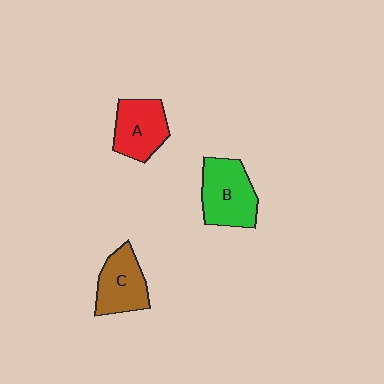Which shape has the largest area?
Shape B (green).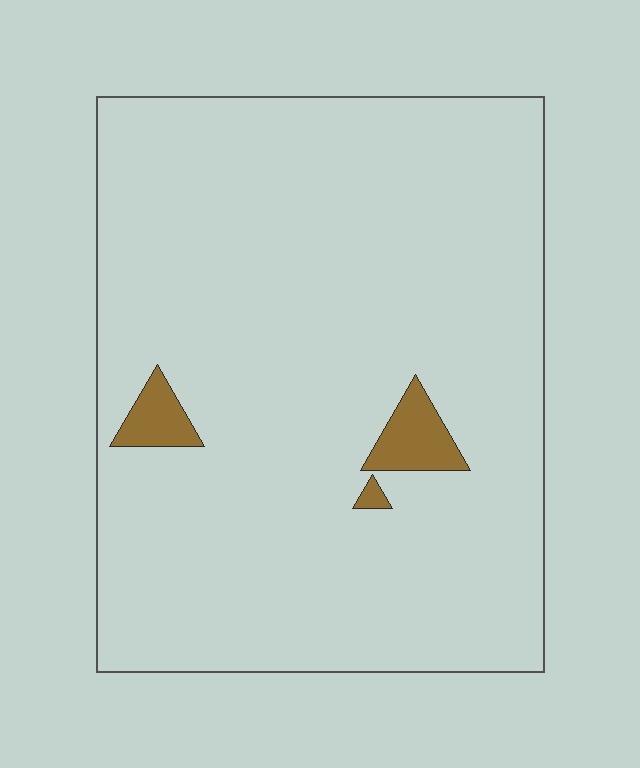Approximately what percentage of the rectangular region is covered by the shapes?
Approximately 5%.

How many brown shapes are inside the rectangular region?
3.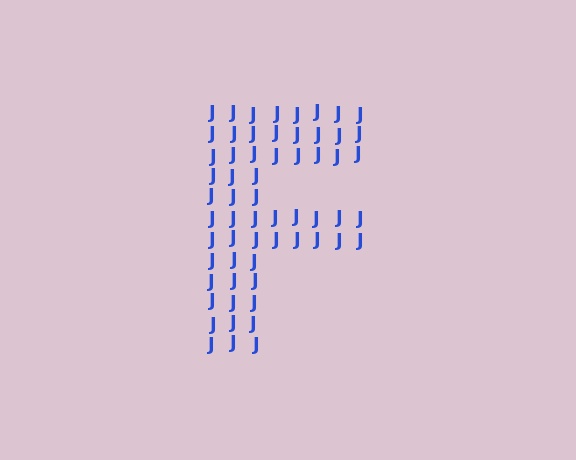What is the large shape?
The large shape is the letter F.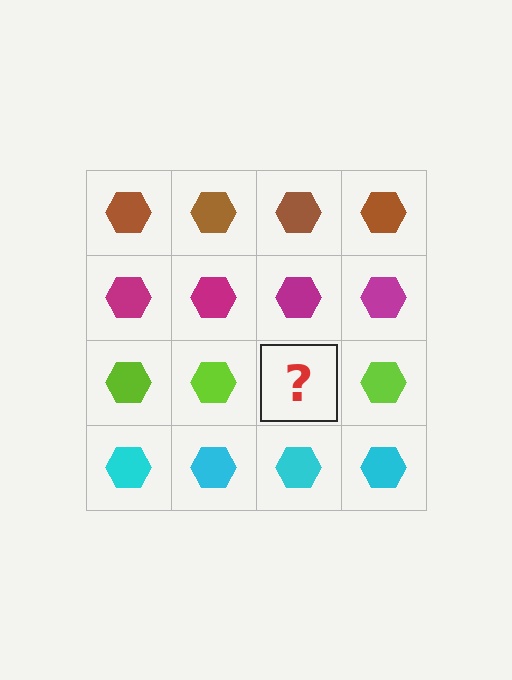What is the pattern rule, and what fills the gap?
The rule is that each row has a consistent color. The gap should be filled with a lime hexagon.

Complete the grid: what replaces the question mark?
The question mark should be replaced with a lime hexagon.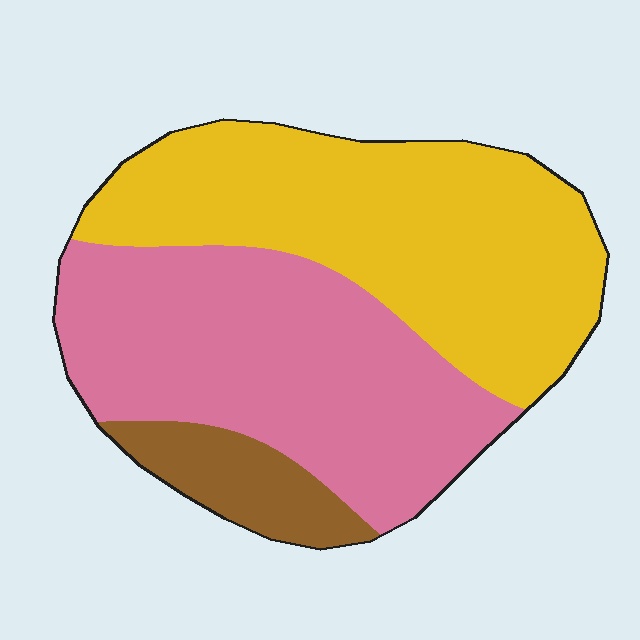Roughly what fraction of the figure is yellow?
Yellow covers roughly 45% of the figure.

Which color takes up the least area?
Brown, at roughly 10%.